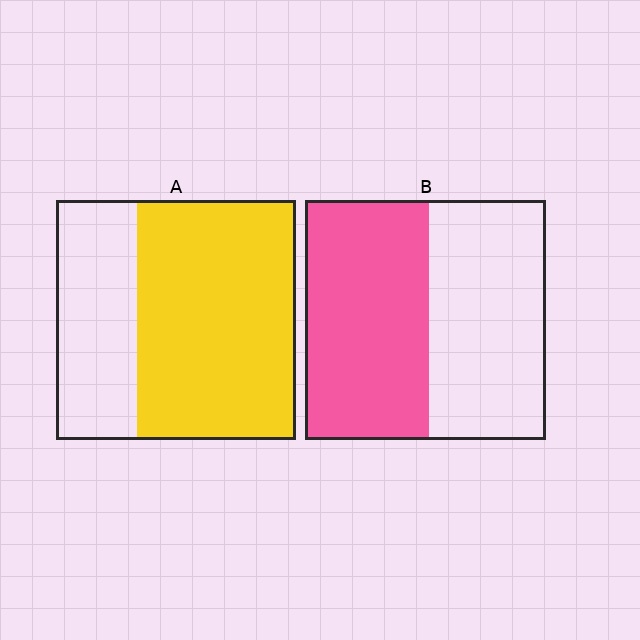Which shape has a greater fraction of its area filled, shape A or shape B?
Shape A.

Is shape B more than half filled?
Roughly half.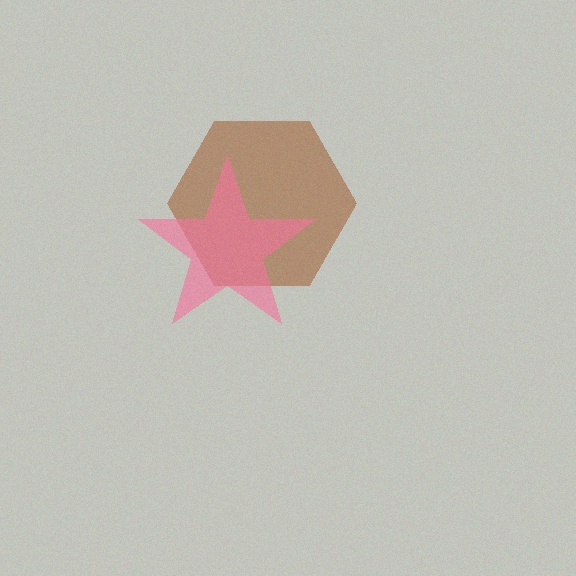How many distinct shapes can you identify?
There are 2 distinct shapes: a brown hexagon, a pink star.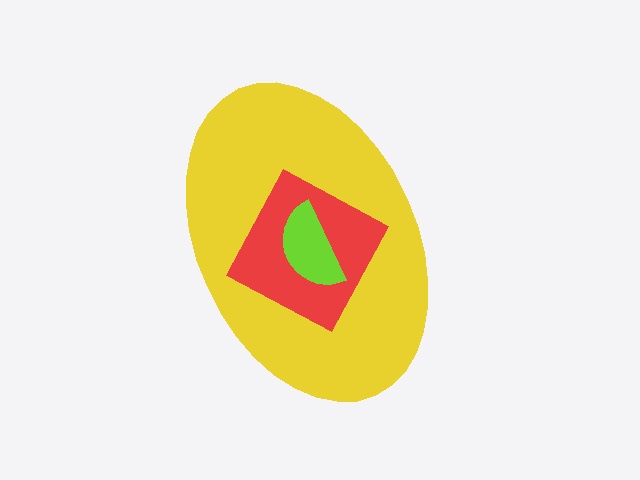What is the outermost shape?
The yellow ellipse.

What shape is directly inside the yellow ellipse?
The red square.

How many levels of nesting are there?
3.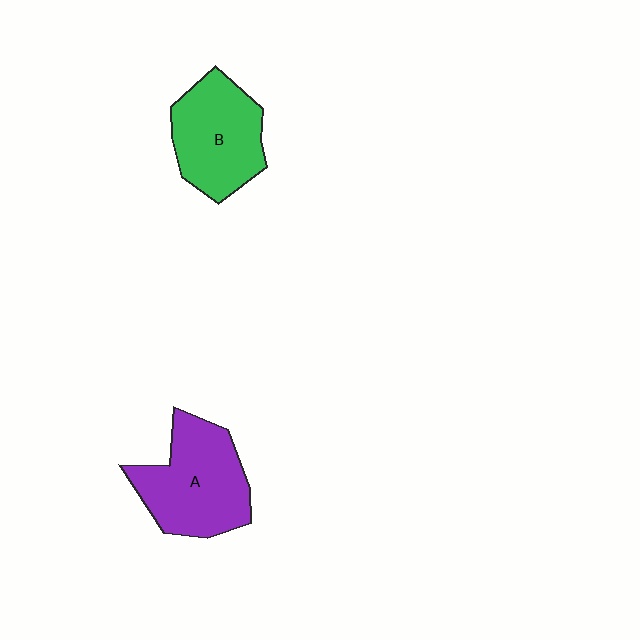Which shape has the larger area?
Shape A (purple).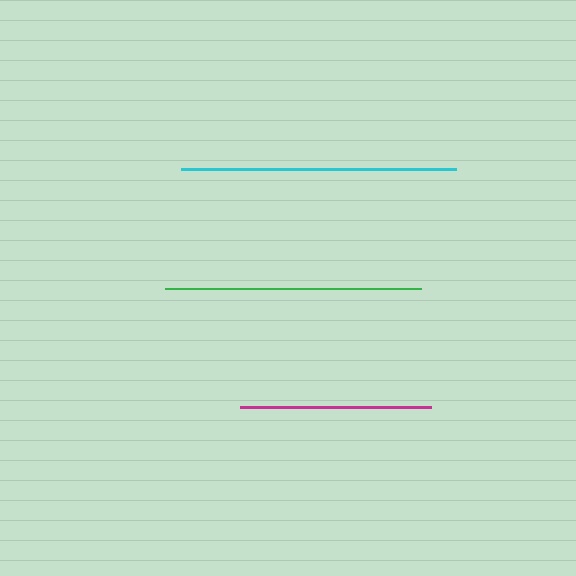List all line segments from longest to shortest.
From longest to shortest: cyan, green, magenta.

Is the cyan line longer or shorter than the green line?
The cyan line is longer than the green line.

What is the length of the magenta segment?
The magenta segment is approximately 191 pixels long.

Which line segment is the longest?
The cyan line is the longest at approximately 275 pixels.